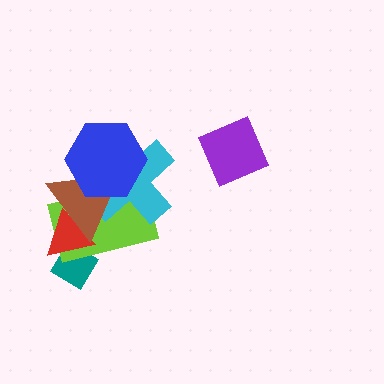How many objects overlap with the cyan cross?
3 objects overlap with the cyan cross.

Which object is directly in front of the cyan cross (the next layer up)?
The brown triangle is directly in front of the cyan cross.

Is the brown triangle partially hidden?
Yes, it is partially covered by another shape.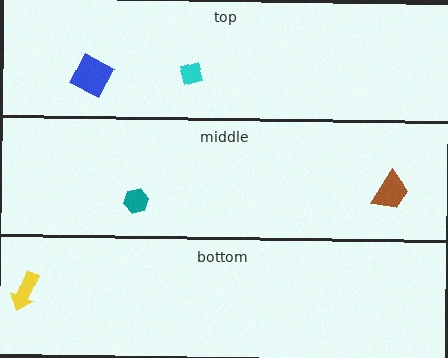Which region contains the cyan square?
The top region.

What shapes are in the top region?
The blue square, the cyan square.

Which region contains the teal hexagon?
The middle region.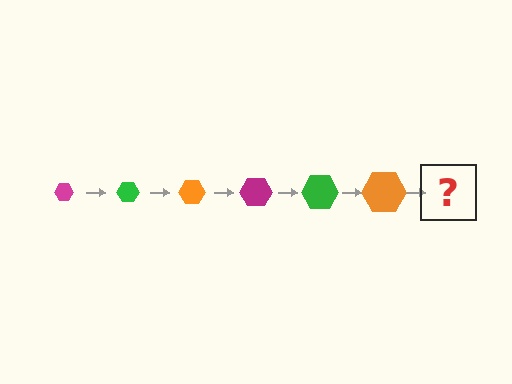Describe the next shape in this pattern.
It should be a magenta hexagon, larger than the previous one.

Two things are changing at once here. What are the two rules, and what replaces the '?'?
The two rules are that the hexagon grows larger each step and the color cycles through magenta, green, and orange. The '?' should be a magenta hexagon, larger than the previous one.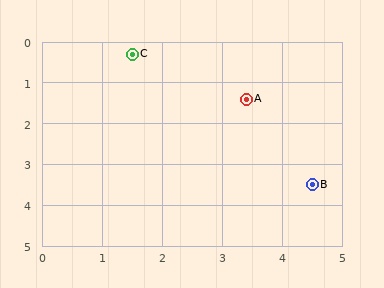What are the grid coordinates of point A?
Point A is at approximately (3.4, 1.4).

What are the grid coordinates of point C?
Point C is at approximately (1.5, 0.3).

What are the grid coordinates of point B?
Point B is at approximately (4.5, 3.5).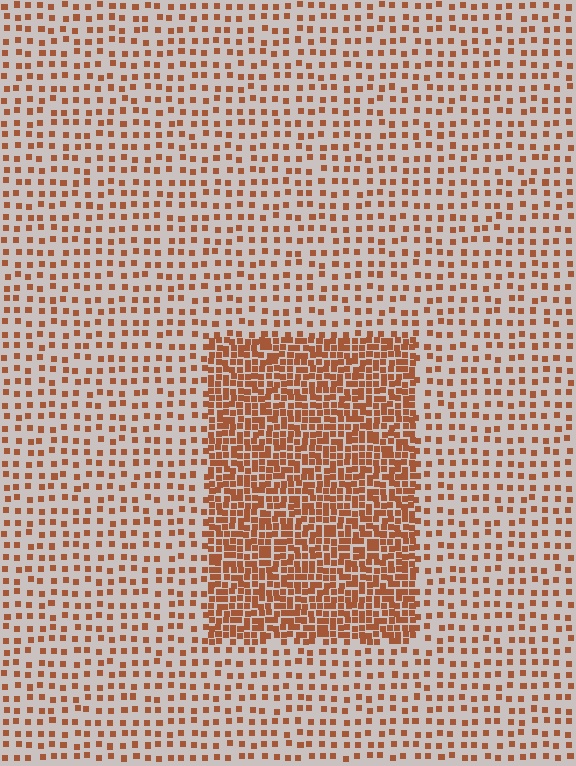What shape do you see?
I see a rectangle.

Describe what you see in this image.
The image contains small brown elements arranged at two different densities. A rectangle-shaped region is visible where the elements are more densely packed than the surrounding area.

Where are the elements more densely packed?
The elements are more densely packed inside the rectangle boundary.